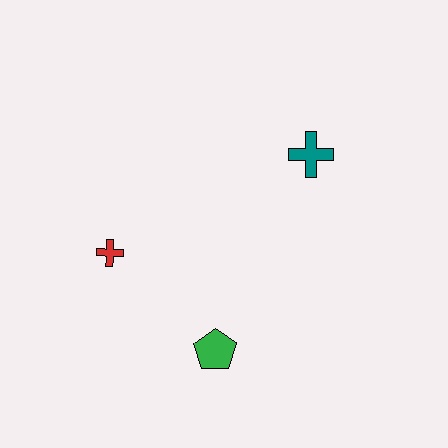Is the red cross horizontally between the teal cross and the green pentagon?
No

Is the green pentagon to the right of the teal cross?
No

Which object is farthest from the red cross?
The teal cross is farthest from the red cross.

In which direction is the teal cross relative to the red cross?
The teal cross is to the right of the red cross.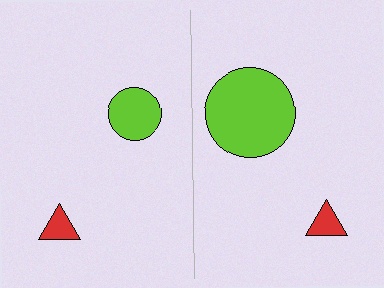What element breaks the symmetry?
The lime circle on the right side has a different size than its mirror counterpart.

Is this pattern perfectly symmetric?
No, the pattern is not perfectly symmetric. The lime circle on the right side has a different size than its mirror counterpart.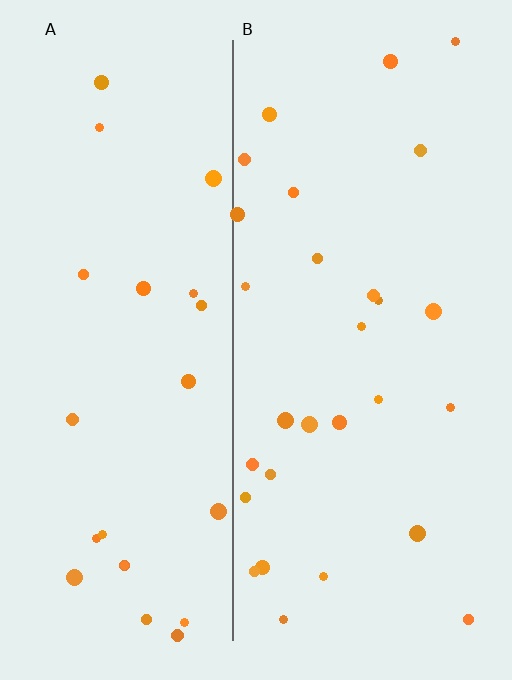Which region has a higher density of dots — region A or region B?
B (the right).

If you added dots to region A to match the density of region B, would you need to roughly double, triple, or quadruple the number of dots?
Approximately double.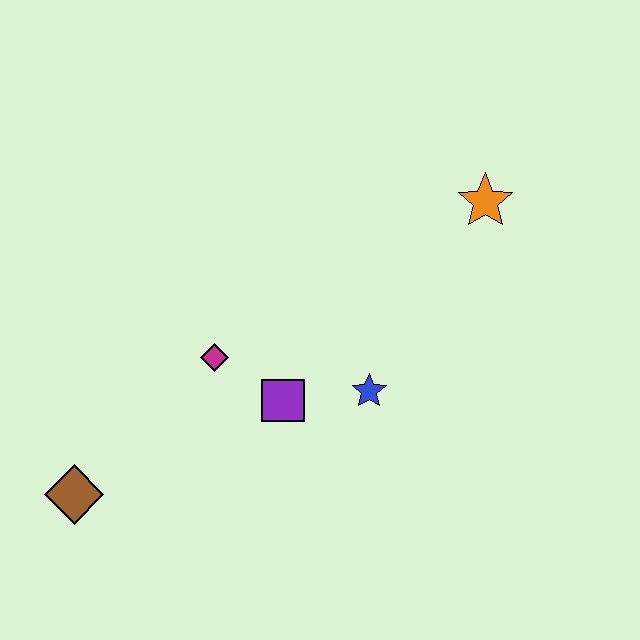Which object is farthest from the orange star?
The brown diamond is farthest from the orange star.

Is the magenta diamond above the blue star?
Yes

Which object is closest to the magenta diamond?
The purple square is closest to the magenta diamond.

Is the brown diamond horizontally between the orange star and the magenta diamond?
No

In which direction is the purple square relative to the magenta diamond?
The purple square is to the right of the magenta diamond.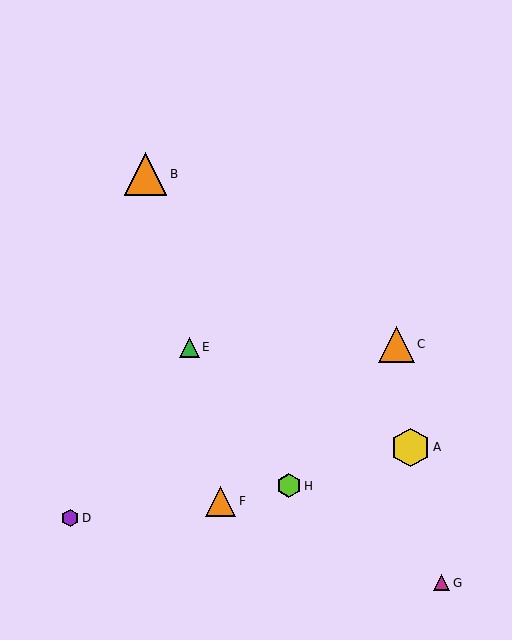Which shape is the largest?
The orange triangle (labeled B) is the largest.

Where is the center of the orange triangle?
The center of the orange triangle is at (221, 501).